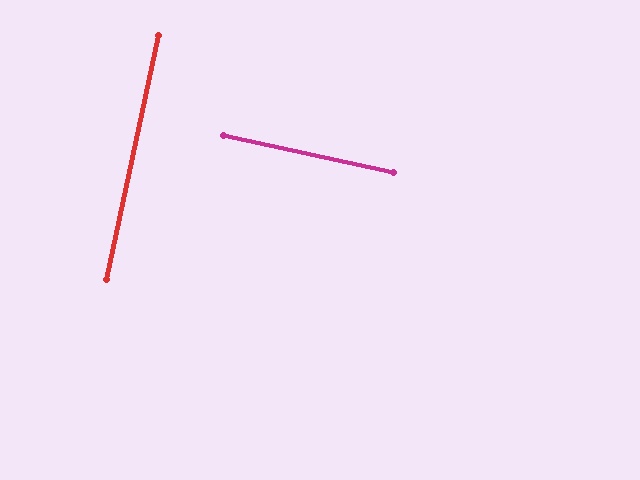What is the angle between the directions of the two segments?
Approximately 90 degrees.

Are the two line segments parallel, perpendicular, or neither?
Perpendicular — they meet at approximately 90°.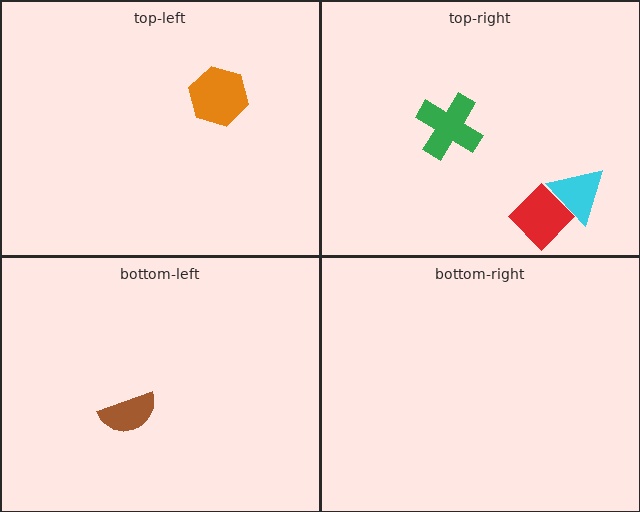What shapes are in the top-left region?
The orange hexagon.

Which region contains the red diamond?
The top-right region.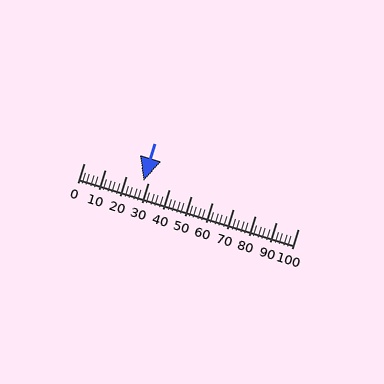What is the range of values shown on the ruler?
The ruler shows values from 0 to 100.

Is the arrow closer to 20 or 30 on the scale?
The arrow is closer to 30.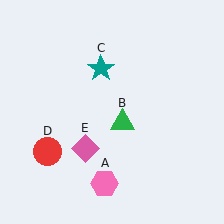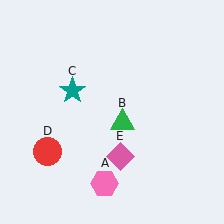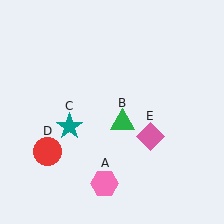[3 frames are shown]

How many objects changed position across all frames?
2 objects changed position: teal star (object C), pink diamond (object E).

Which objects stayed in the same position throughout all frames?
Pink hexagon (object A) and green triangle (object B) and red circle (object D) remained stationary.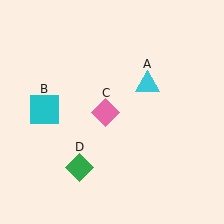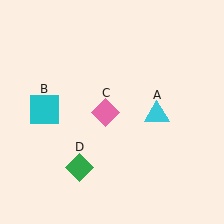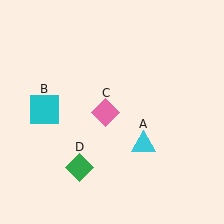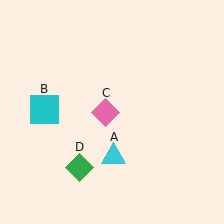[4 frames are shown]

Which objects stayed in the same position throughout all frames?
Cyan square (object B) and pink diamond (object C) and green diamond (object D) remained stationary.